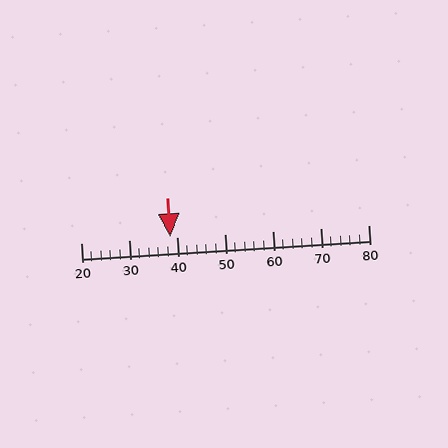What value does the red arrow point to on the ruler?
The red arrow points to approximately 39.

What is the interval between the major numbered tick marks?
The major tick marks are spaced 10 units apart.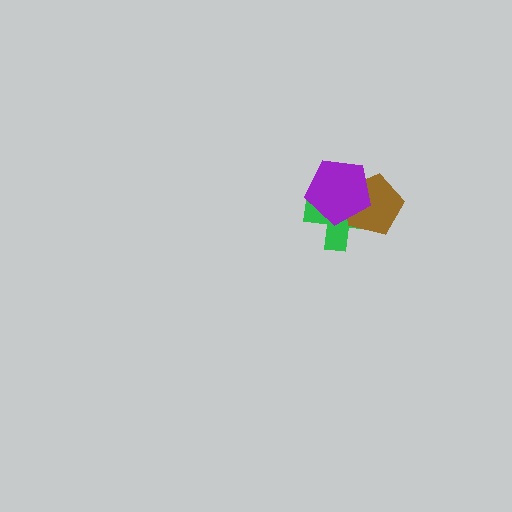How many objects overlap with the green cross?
2 objects overlap with the green cross.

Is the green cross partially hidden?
Yes, it is partially covered by another shape.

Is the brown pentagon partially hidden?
Yes, it is partially covered by another shape.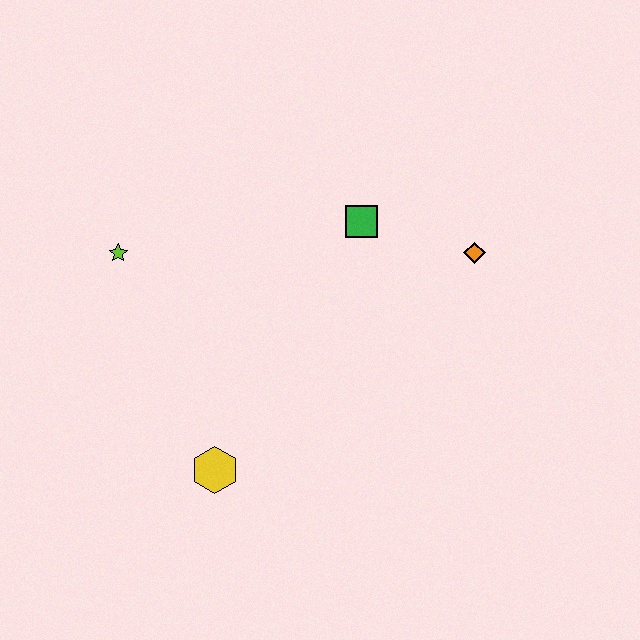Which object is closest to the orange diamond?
The green square is closest to the orange diamond.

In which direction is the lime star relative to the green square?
The lime star is to the left of the green square.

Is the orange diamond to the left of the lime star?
No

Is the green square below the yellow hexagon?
No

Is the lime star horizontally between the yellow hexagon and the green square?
No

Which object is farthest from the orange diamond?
The lime star is farthest from the orange diamond.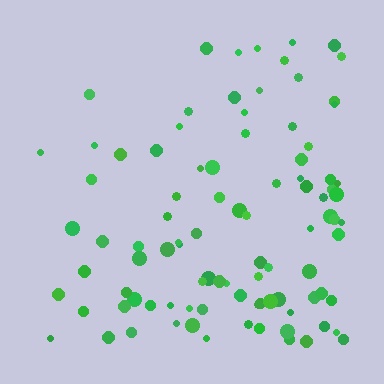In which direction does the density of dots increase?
From left to right, with the right side densest.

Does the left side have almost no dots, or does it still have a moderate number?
Still a moderate number, just noticeably fewer than the right.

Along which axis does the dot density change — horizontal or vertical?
Horizontal.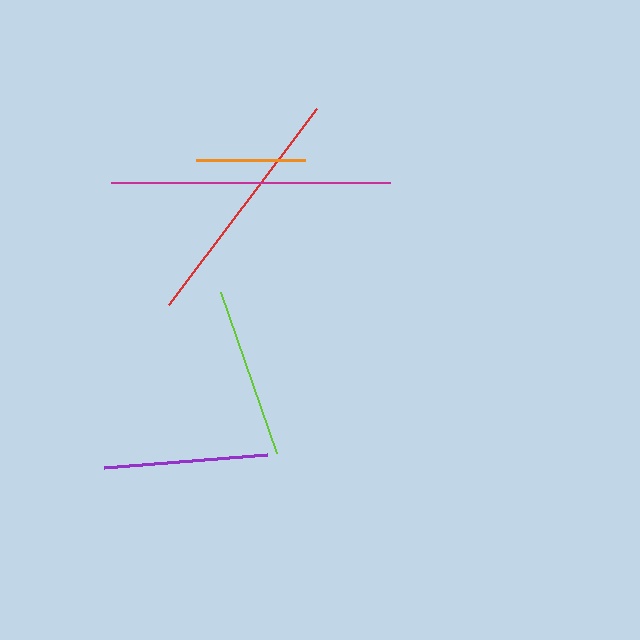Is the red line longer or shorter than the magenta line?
The magenta line is longer than the red line.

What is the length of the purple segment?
The purple segment is approximately 163 pixels long.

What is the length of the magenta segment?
The magenta segment is approximately 279 pixels long.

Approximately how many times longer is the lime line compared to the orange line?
The lime line is approximately 1.6 times the length of the orange line.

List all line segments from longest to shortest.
From longest to shortest: magenta, red, lime, purple, orange.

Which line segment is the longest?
The magenta line is the longest at approximately 279 pixels.